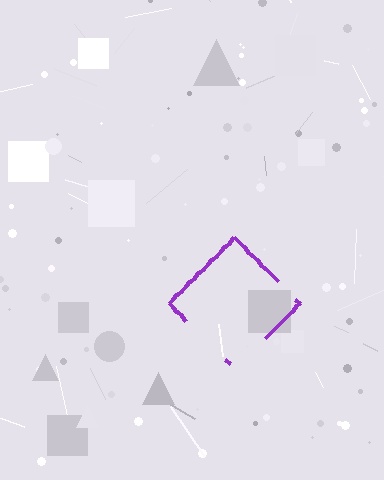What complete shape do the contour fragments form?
The contour fragments form a diamond.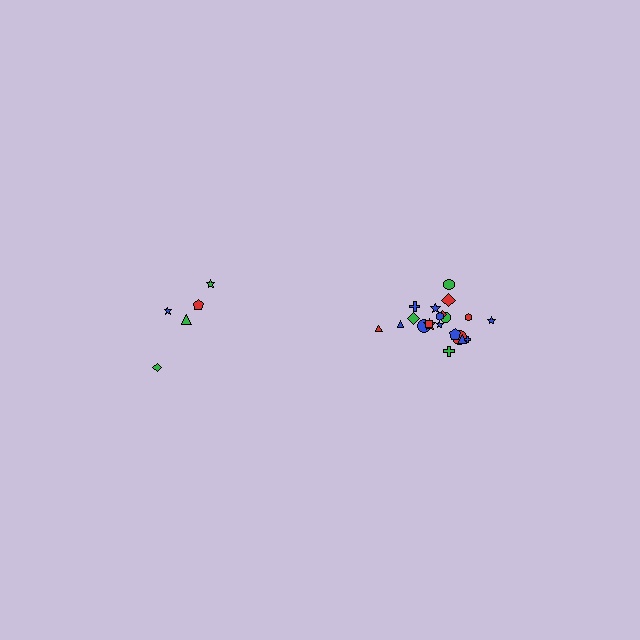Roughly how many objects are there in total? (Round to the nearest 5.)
Roughly 25 objects in total.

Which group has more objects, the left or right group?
The right group.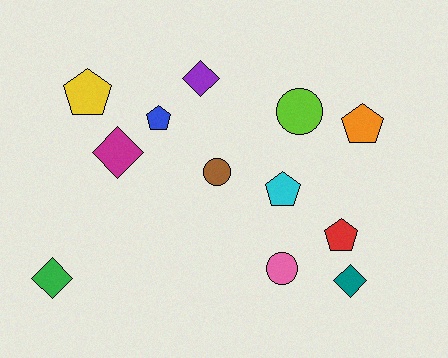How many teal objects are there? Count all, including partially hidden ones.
There is 1 teal object.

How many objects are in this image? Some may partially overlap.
There are 12 objects.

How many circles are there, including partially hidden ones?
There are 3 circles.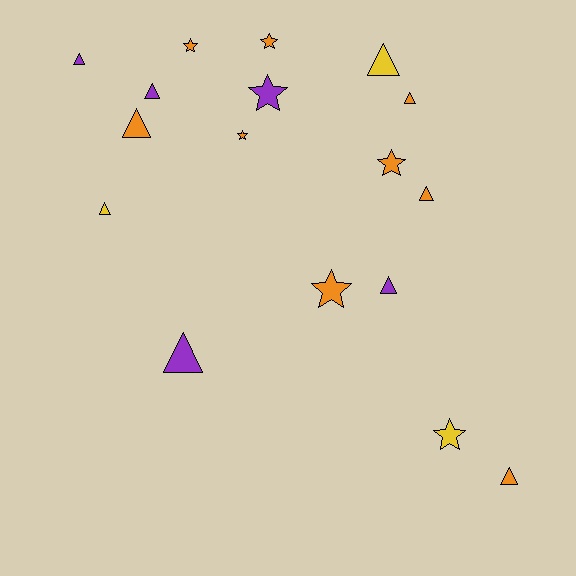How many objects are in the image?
There are 17 objects.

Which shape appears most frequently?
Triangle, with 10 objects.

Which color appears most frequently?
Orange, with 9 objects.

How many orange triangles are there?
There are 4 orange triangles.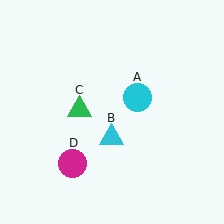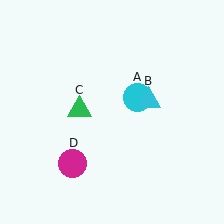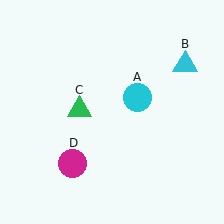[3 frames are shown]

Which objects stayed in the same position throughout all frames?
Cyan circle (object A) and green triangle (object C) and magenta circle (object D) remained stationary.